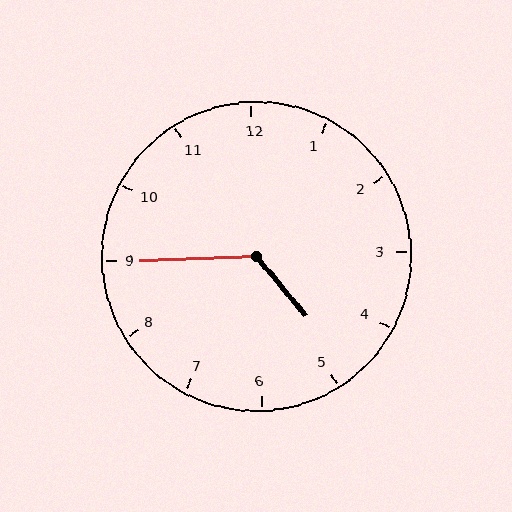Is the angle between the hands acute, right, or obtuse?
It is obtuse.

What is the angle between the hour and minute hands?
Approximately 128 degrees.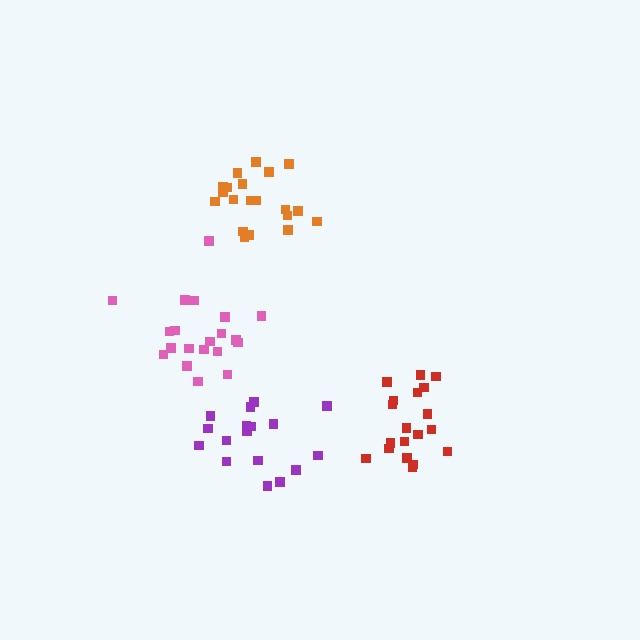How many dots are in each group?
Group 1: 20 dots, Group 2: 21 dots, Group 3: 17 dots, Group 4: 19 dots (77 total).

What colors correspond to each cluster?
The clusters are colored: pink, orange, purple, red.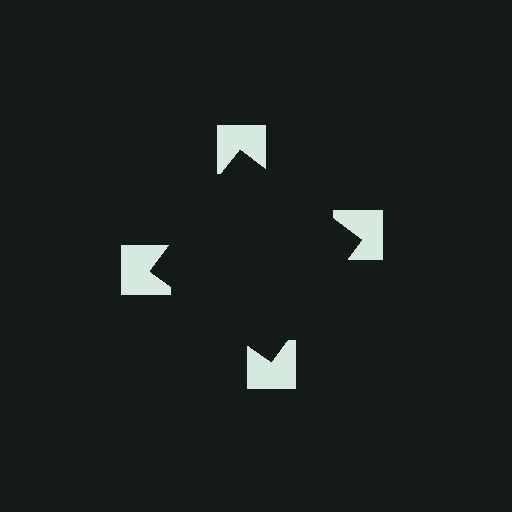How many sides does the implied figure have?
4 sides.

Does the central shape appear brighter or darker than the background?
It typically appears slightly darker than the background, even though no actual brightness change is drawn.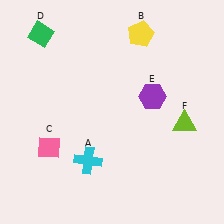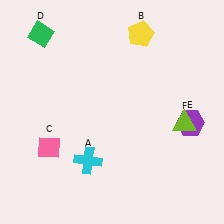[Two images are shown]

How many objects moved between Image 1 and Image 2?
1 object moved between the two images.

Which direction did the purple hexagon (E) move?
The purple hexagon (E) moved right.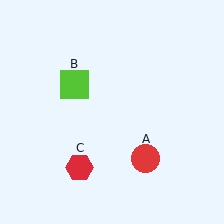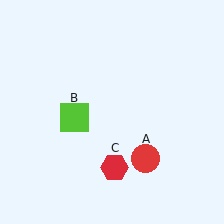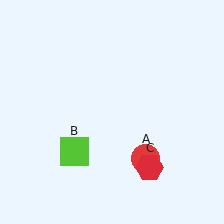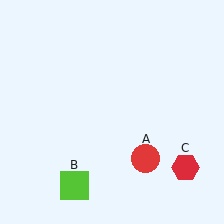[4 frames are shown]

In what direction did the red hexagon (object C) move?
The red hexagon (object C) moved right.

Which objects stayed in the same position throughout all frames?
Red circle (object A) remained stationary.